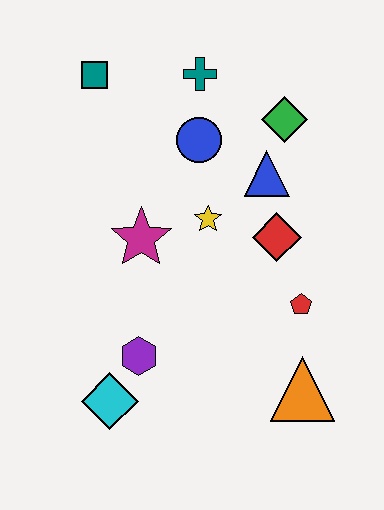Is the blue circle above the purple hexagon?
Yes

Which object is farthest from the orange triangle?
The teal square is farthest from the orange triangle.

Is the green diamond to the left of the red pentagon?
Yes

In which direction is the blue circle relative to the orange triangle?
The blue circle is above the orange triangle.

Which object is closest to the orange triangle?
The red pentagon is closest to the orange triangle.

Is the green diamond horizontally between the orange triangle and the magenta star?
Yes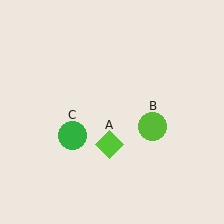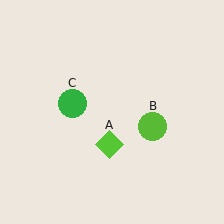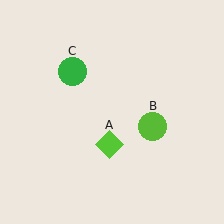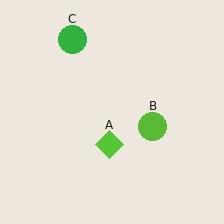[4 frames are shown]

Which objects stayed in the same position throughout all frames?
Lime diamond (object A) and lime circle (object B) remained stationary.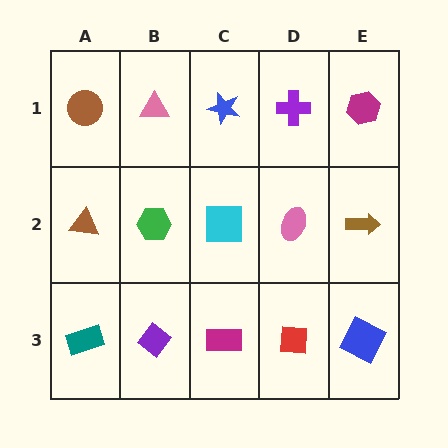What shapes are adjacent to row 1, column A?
A brown triangle (row 2, column A), a pink triangle (row 1, column B).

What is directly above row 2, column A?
A brown circle.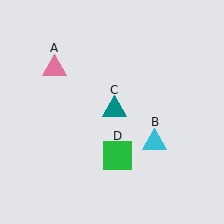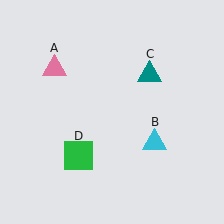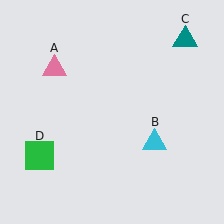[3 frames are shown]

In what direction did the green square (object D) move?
The green square (object D) moved left.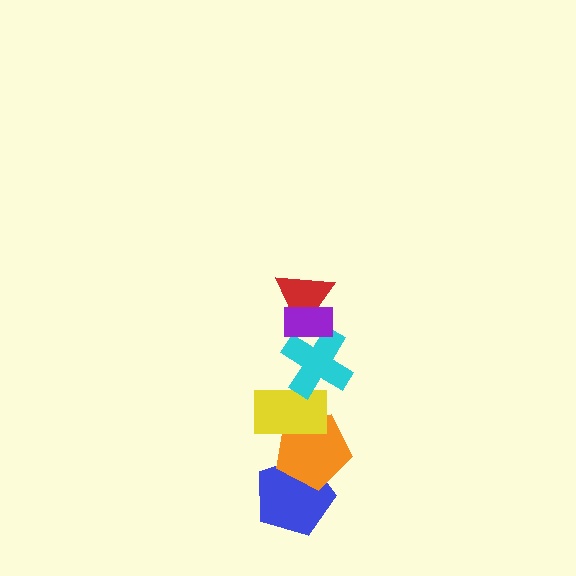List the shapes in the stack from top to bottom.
From top to bottom: the purple rectangle, the red triangle, the cyan cross, the yellow rectangle, the orange pentagon, the blue pentagon.